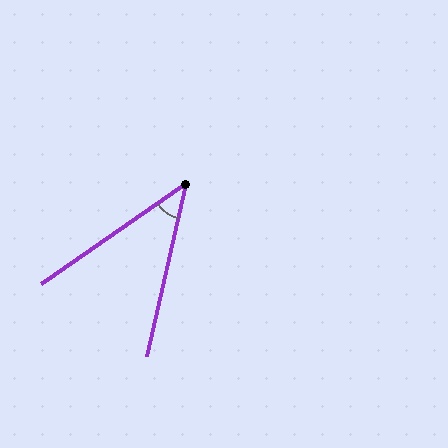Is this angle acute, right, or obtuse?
It is acute.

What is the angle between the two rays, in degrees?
Approximately 42 degrees.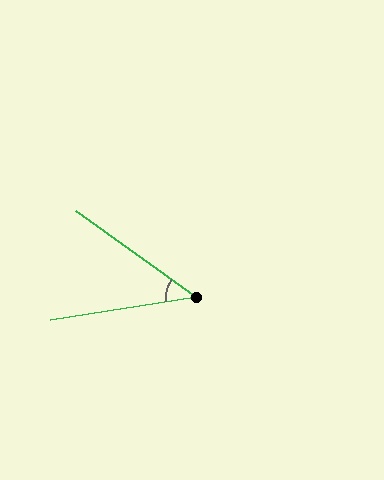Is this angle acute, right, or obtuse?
It is acute.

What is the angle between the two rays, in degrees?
Approximately 44 degrees.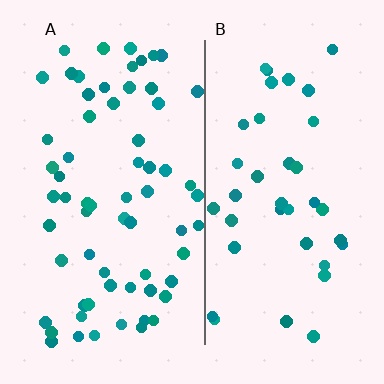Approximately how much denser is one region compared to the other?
Approximately 1.7× — region A over region B.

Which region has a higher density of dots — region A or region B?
A (the left).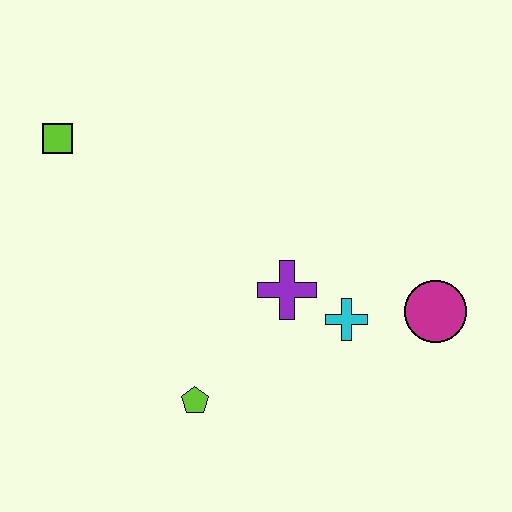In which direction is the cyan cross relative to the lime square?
The cyan cross is to the right of the lime square.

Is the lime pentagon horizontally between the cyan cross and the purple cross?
No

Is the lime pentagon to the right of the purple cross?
No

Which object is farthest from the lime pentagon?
The lime square is farthest from the lime pentagon.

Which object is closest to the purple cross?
The cyan cross is closest to the purple cross.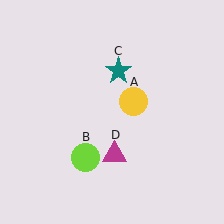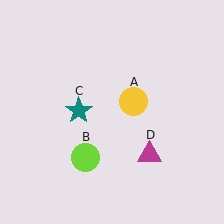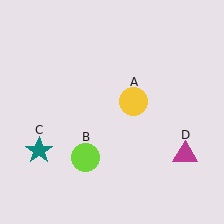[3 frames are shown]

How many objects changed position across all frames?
2 objects changed position: teal star (object C), magenta triangle (object D).